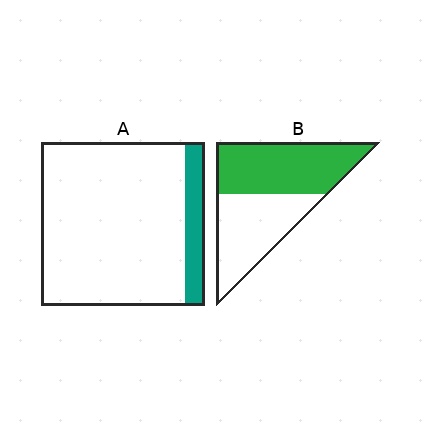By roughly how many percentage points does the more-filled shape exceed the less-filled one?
By roughly 40 percentage points (B over A).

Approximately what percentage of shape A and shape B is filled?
A is approximately 10% and B is approximately 55%.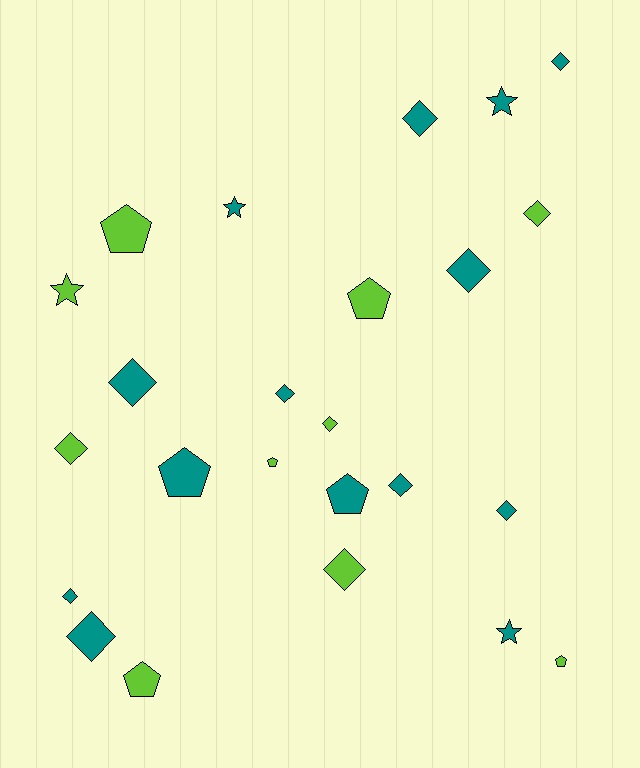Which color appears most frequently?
Teal, with 14 objects.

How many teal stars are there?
There are 3 teal stars.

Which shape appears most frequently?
Diamond, with 13 objects.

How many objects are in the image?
There are 24 objects.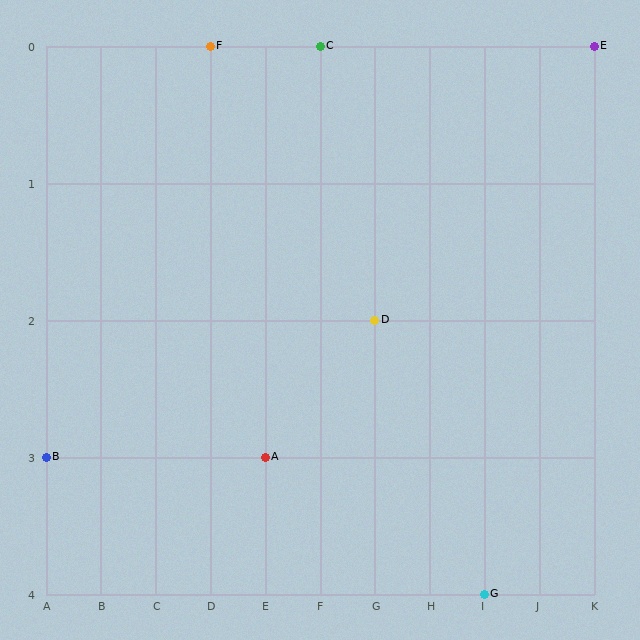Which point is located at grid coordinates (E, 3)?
Point A is at (E, 3).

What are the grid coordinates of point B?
Point B is at grid coordinates (A, 3).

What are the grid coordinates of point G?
Point G is at grid coordinates (I, 4).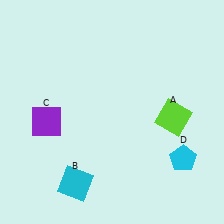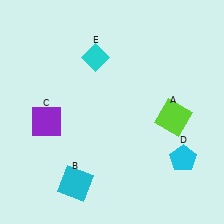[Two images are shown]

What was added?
A cyan diamond (E) was added in Image 2.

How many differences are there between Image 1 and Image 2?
There is 1 difference between the two images.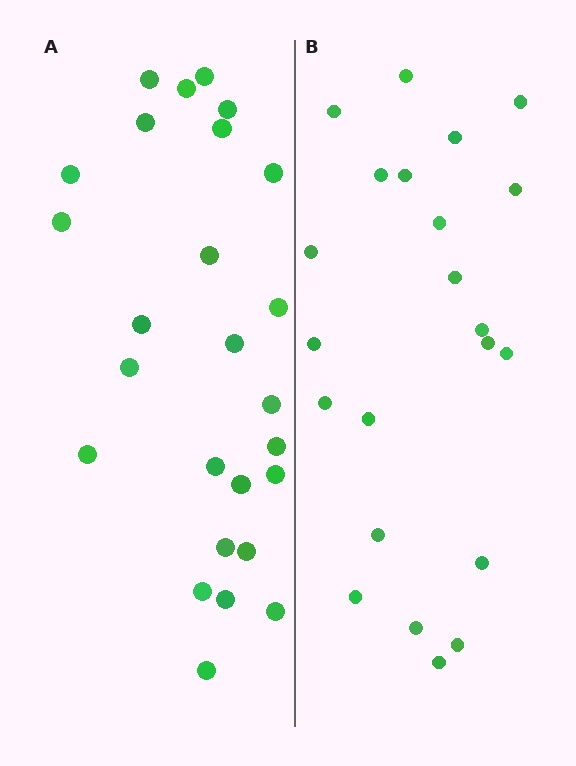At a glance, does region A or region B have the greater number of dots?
Region A (the left region) has more dots.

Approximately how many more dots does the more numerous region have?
Region A has about 4 more dots than region B.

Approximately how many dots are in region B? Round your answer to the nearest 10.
About 20 dots. (The exact count is 22, which rounds to 20.)